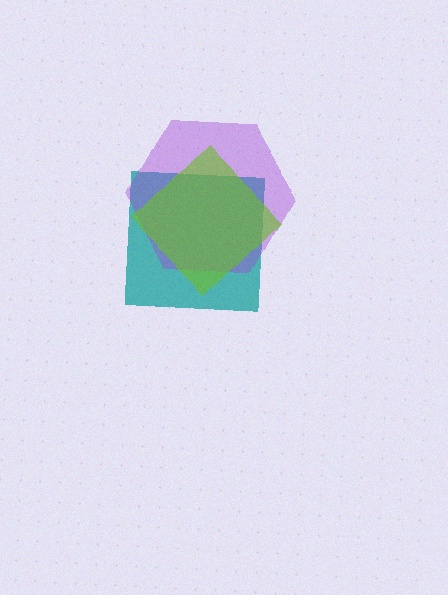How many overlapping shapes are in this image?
There are 3 overlapping shapes in the image.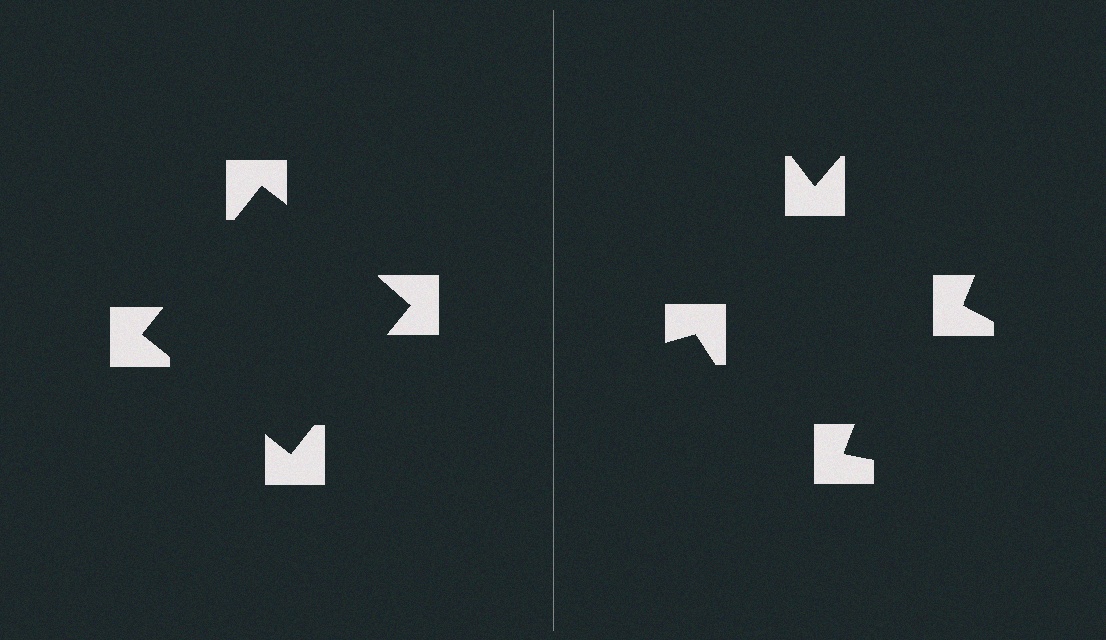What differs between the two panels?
The notched squares are positioned identically on both sides; only the wedge orientations differ. On the left they align to a square; on the right they are misaligned.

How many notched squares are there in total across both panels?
8 — 4 on each side.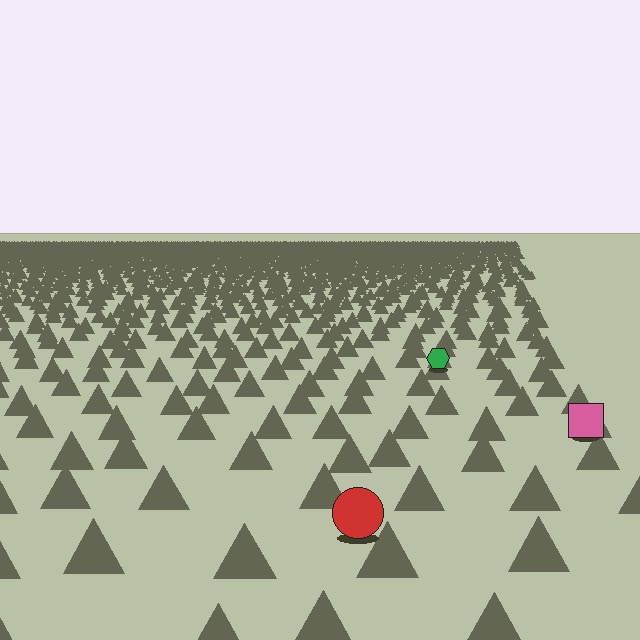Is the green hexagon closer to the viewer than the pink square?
No. The pink square is closer — you can tell from the texture gradient: the ground texture is coarser near it.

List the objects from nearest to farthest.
From nearest to farthest: the red circle, the pink square, the green hexagon.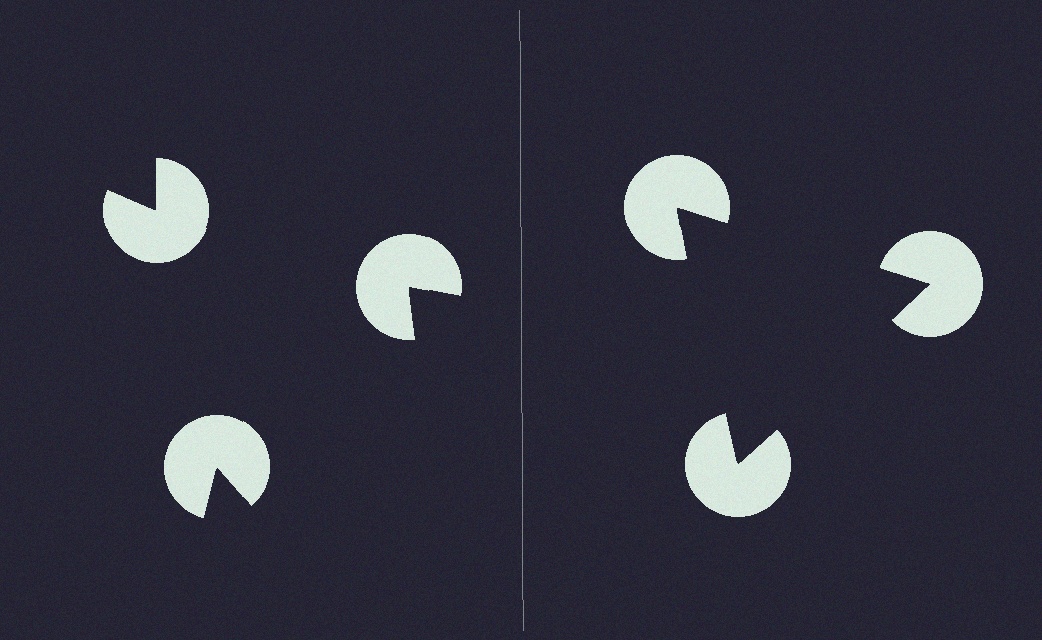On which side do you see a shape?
An illusory triangle appears on the right side. On the left side the wedge cuts are rotated, so no coherent shape forms.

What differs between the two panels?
The pac-man discs are positioned identically on both sides; only the wedge orientations differ. On the right they align to a triangle; on the left they are misaligned.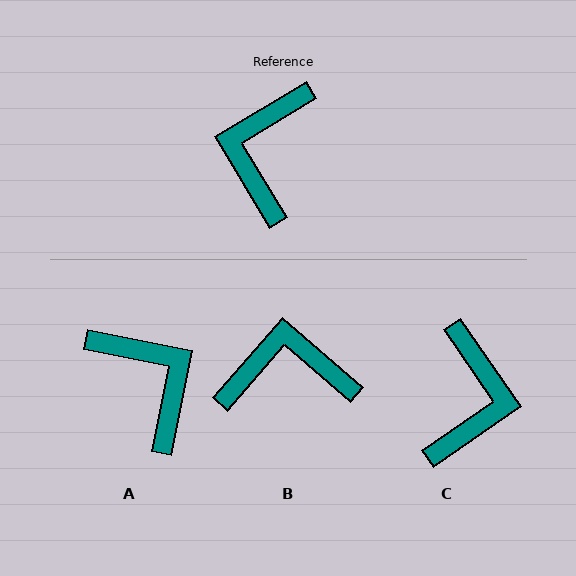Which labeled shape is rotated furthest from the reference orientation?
C, about 176 degrees away.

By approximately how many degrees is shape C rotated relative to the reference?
Approximately 176 degrees clockwise.